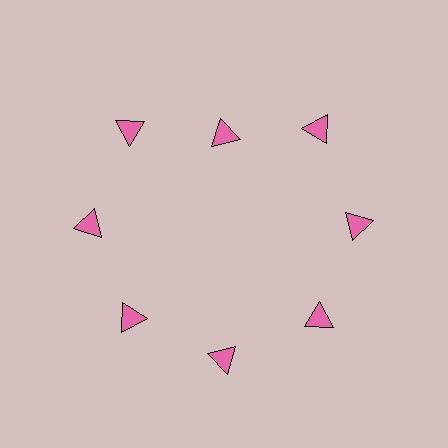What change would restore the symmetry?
The symmetry would be restored by moving it outward, back onto the ring so that all 8 triangles sit at equal angles and equal distance from the center.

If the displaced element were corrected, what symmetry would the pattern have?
It would have 8-fold rotational symmetry — the pattern would map onto itself every 45 degrees.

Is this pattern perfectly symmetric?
No. The 8 pink triangles are arranged in a ring, but one element near the 12 o'clock position is pulled inward toward the center, breaking the 8-fold rotational symmetry.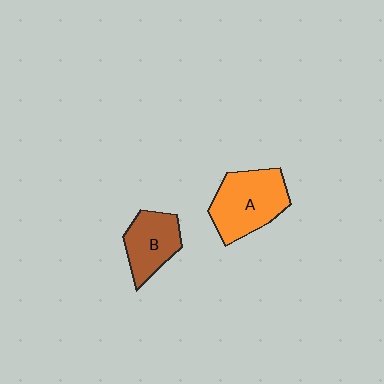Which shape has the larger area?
Shape A (orange).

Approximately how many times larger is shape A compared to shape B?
Approximately 1.4 times.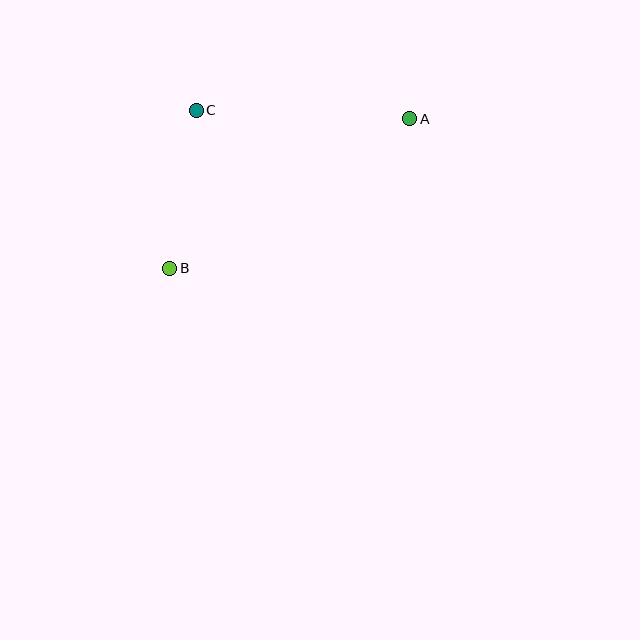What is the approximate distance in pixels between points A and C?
The distance between A and C is approximately 214 pixels.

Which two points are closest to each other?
Points B and C are closest to each other.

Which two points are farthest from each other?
Points A and B are farthest from each other.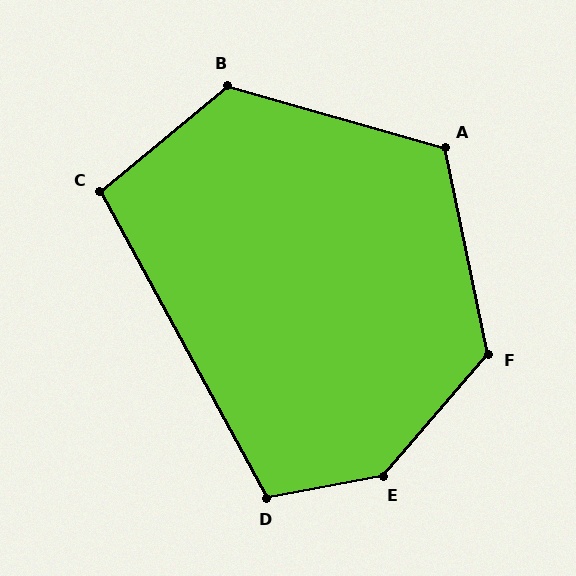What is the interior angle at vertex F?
Approximately 128 degrees (obtuse).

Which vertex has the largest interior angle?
E, at approximately 141 degrees.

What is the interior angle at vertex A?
Approximately 118 degrees (obtuse).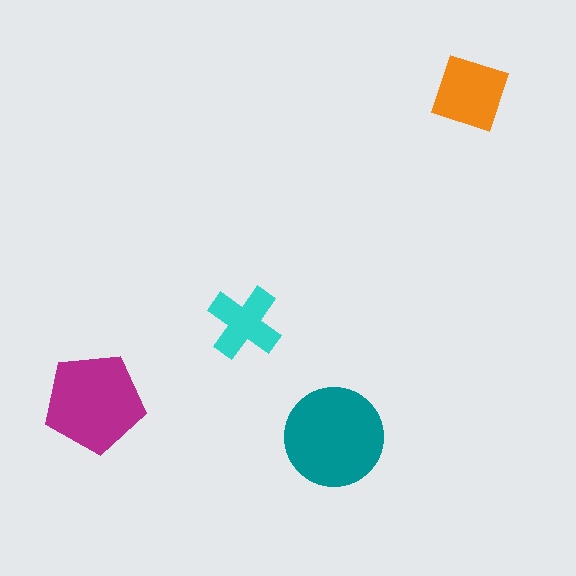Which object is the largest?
The teal circle.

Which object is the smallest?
The cyan cross.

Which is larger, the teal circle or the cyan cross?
The teal circle.